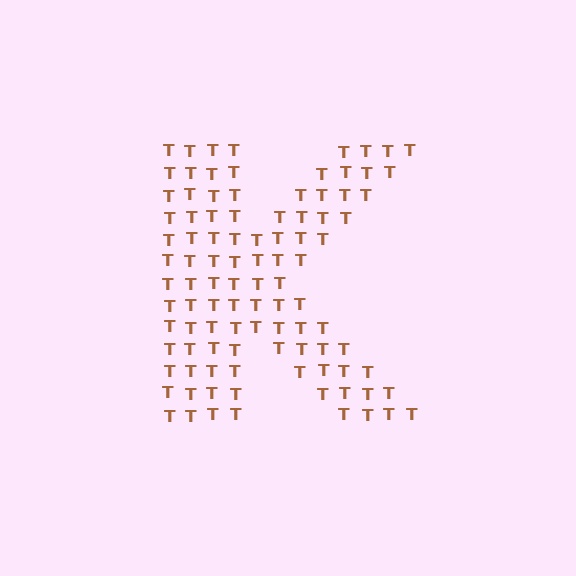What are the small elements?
The small elements are letter T's.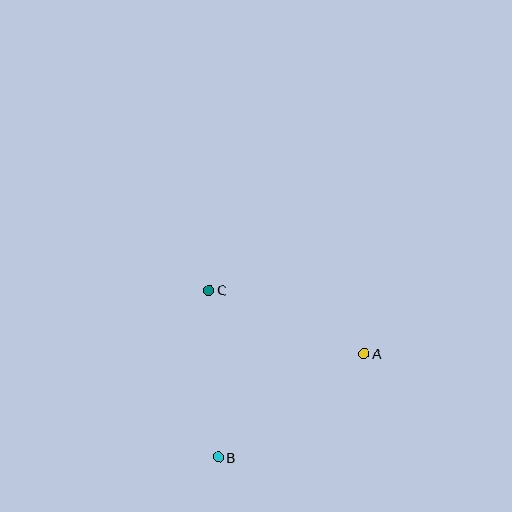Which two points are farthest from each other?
Points A and B are farthest from each other.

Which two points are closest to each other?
Points B and C are closest to each other.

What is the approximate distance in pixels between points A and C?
The distance between A and C is approximately 167 pixels.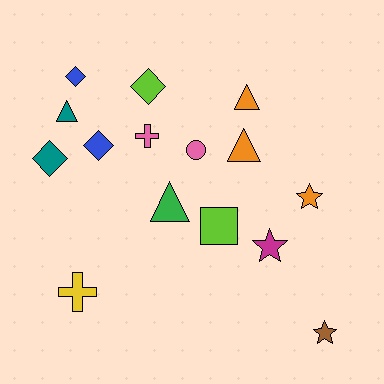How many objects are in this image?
There are 15 objects.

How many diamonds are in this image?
There are 4 diamonds.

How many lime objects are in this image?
There are 2 lime objects.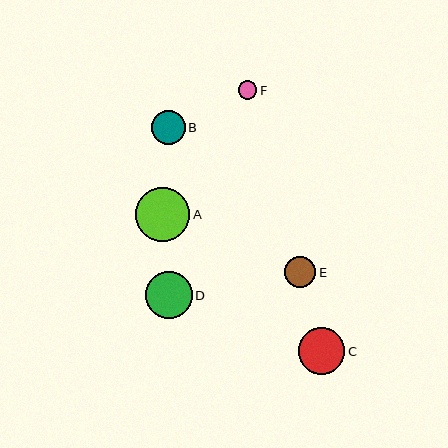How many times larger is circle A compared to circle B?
Circle A is approximately 1.6 times the size of circle B.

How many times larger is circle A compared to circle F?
Circle A is approximately 2.9 times the size of circle F.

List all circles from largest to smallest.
From largest to smallest: A, D, C, B, E, F.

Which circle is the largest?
Circle A is the largest with a size of approximately 54 pixels.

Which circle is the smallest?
Circle F is the smallest with a size of approximately 19 pixels.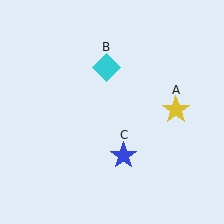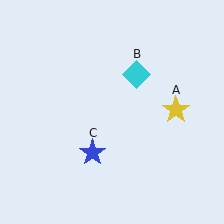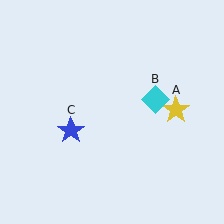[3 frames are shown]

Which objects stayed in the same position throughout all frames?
Yellow star (object A) remained stationary.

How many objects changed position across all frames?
2 objects changed position: cyan diamond (object B), blue star (object C).